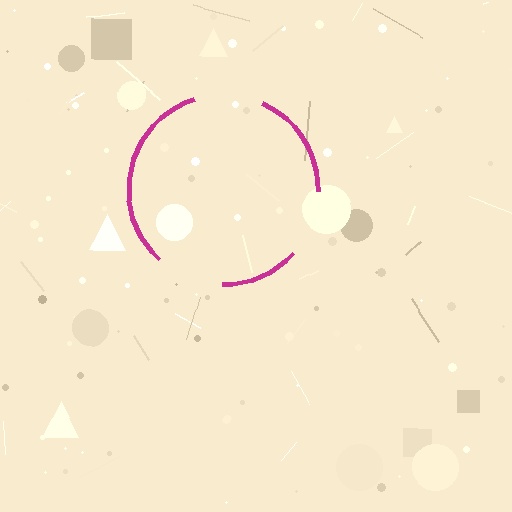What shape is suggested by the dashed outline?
The dashed outline suggests a circle.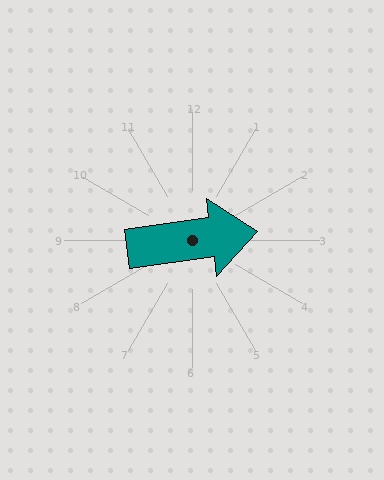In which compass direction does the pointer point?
East.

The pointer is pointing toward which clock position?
Roughly 3 o'clock.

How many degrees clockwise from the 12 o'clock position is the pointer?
Approximately 82 degrees.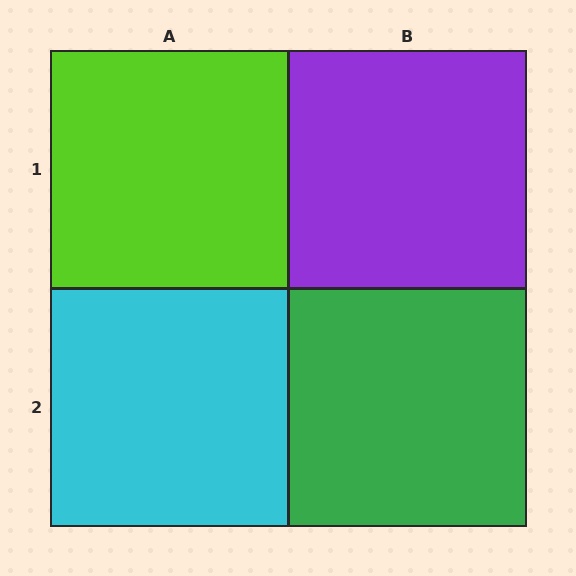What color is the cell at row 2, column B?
Green.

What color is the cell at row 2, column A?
Cyan.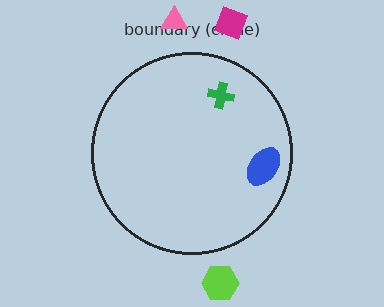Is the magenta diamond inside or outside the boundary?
Outside.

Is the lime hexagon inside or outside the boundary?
Outside.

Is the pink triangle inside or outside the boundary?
Outside.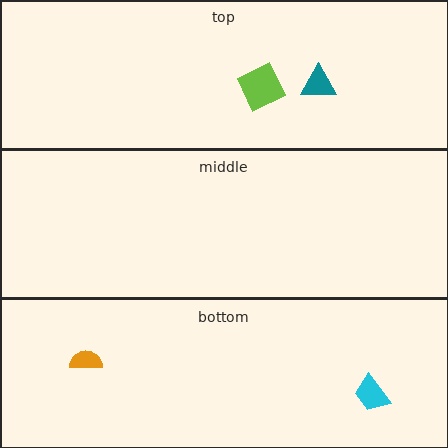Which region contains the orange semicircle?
The bottom region.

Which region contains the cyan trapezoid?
The bottom region.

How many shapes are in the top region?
2.